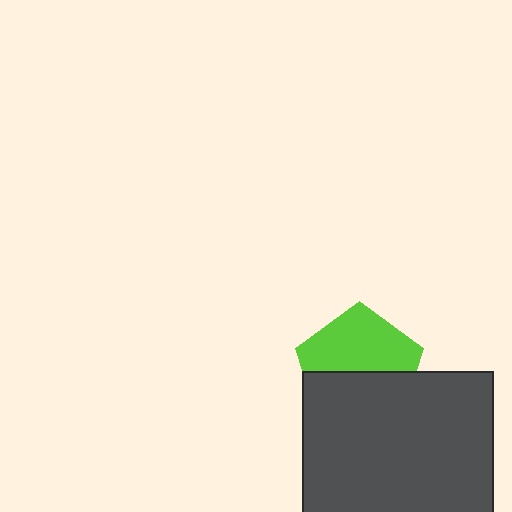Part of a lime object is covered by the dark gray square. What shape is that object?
It is a pentagon.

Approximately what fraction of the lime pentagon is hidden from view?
Roughly 46% of the lime pentagon is hidden behind the dark gray square.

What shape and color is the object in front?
The object in front is a dark gray square.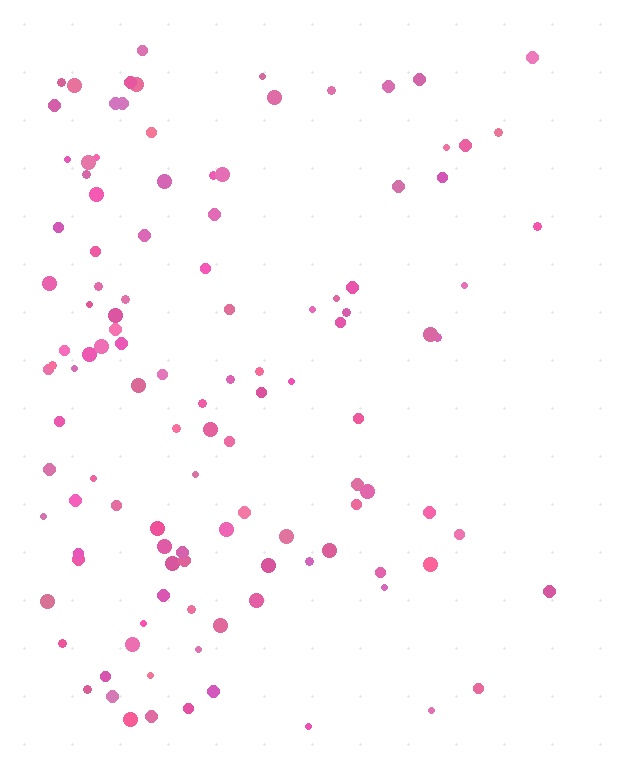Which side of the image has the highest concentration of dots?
The left.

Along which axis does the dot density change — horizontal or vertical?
Horizontal.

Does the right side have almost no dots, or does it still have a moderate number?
Still a moderate number, just noticeably fewer than the left.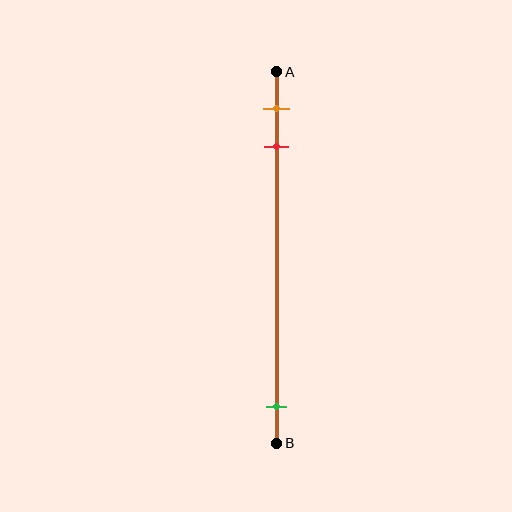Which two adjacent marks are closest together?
The orange and red marks are the closest adjacent pair.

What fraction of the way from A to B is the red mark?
The red mark is approximately 20% (0.2) of the way from A to B.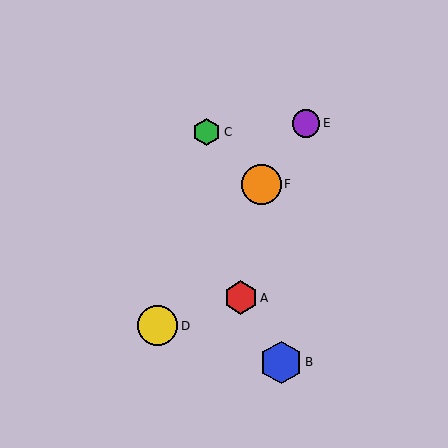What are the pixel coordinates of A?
Object A is at (241, 298).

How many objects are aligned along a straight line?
3 objects (D, E, F) are aligned along a straight line.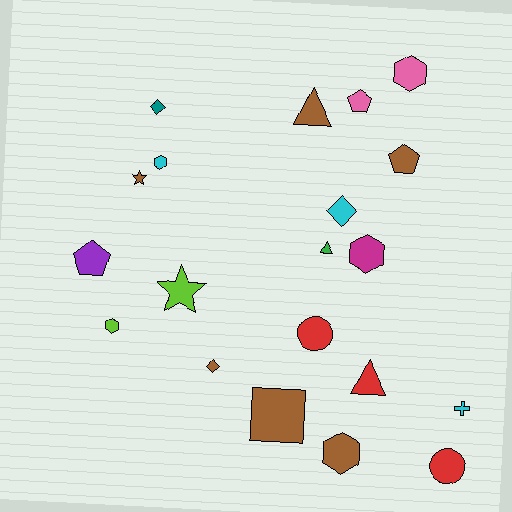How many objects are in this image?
There are 20 objects.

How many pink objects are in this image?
There are 2 pink objects.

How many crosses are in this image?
There is 1 cross.